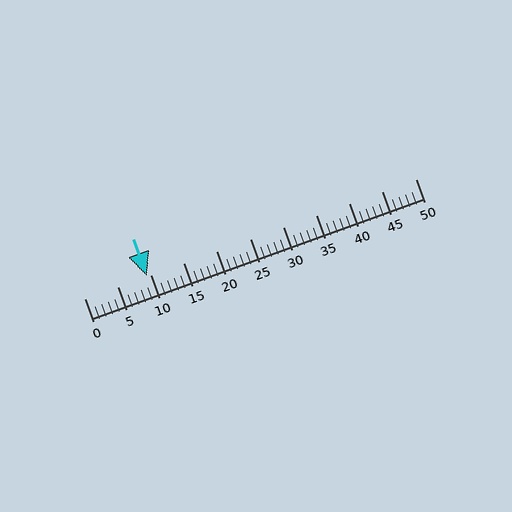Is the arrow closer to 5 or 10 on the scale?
The arrow is closer to 10.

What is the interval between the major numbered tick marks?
The major tick marks are spaced 5 units apart.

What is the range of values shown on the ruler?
The ruler shows values from 0 to 50.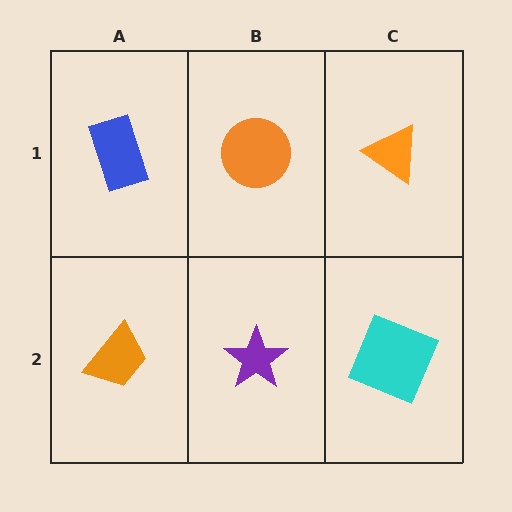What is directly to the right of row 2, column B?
A cyan square.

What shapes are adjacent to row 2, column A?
A blue rectangle (row 1, column A), a purple star (row 2, column B).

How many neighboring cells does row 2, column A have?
2.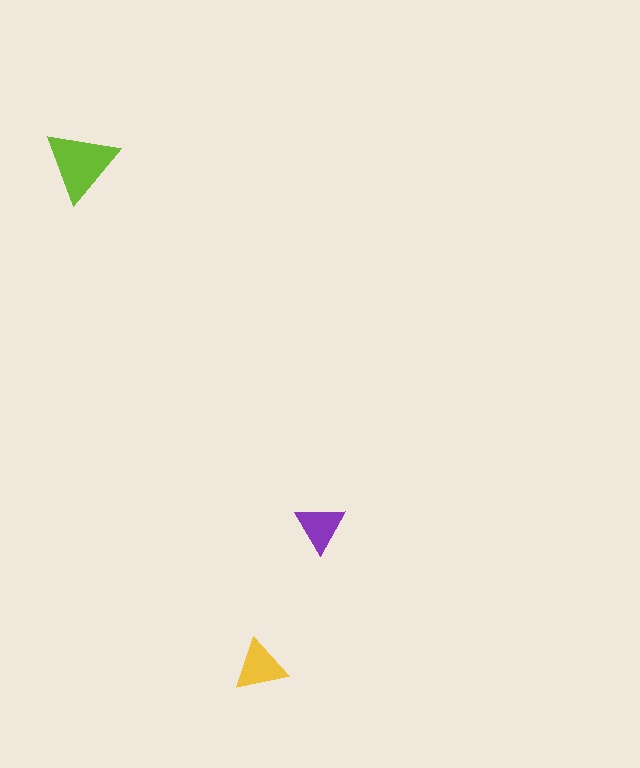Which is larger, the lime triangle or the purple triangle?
The lime one.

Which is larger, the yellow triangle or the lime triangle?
The lime one.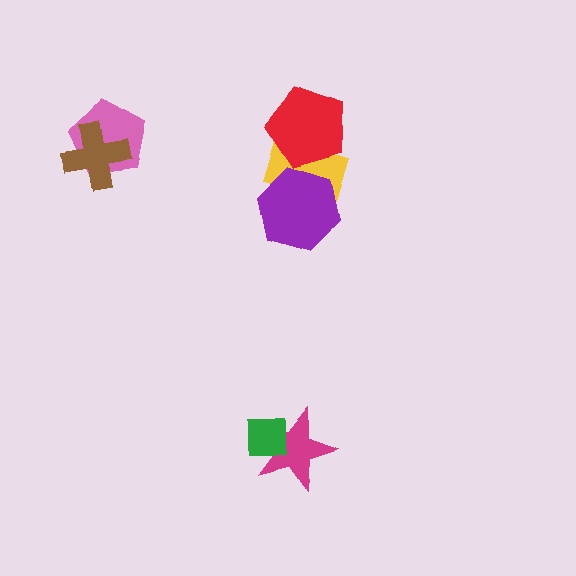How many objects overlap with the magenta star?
1 object overlaps with the magenta star.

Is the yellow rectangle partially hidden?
Yes, it is partially covered by another shape.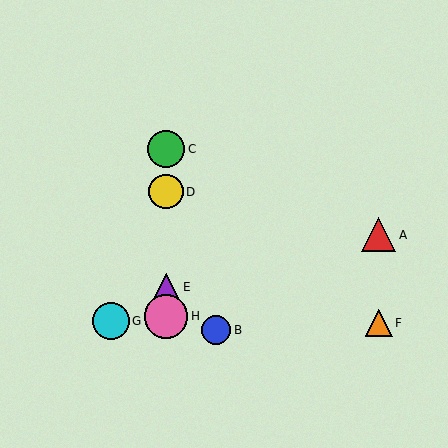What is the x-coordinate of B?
Object B is at x≈216.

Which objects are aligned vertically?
Objects C, D, E, H are aligned vertically.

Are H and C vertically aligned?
Yes, both are at x≈166.